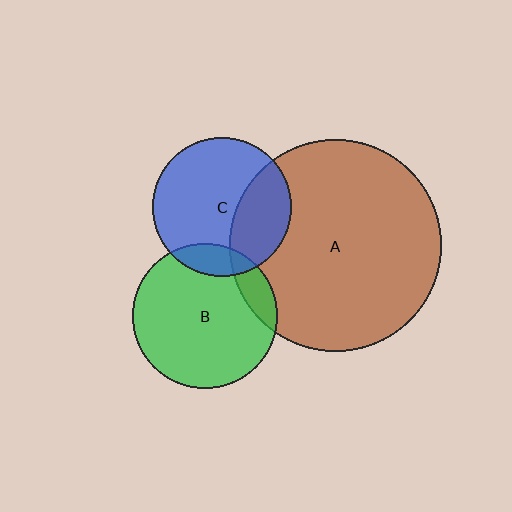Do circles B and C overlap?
Yes.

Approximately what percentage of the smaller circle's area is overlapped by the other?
Approximately 15%.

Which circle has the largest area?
Circle A (brown).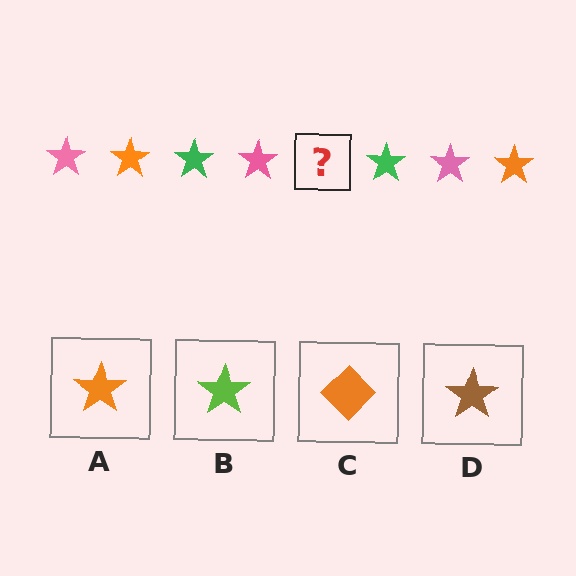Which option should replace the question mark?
Option A.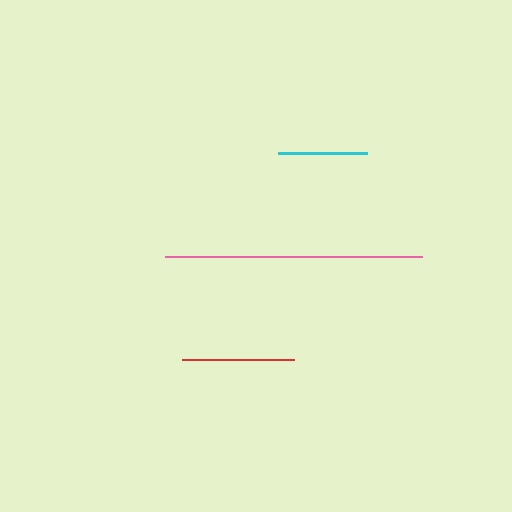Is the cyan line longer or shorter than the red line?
The red line is longer than the cyan line.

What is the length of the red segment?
The red segment is approximately 112 pixels long.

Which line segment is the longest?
The pink line is the longest at approximately 258 pixels.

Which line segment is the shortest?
The cyan line is the shortest at approximately 89 pixels.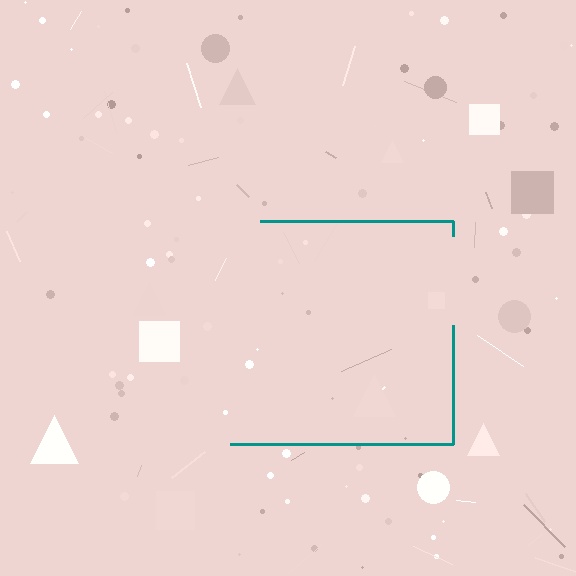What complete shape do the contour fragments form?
The contour fragments form a square.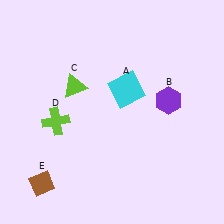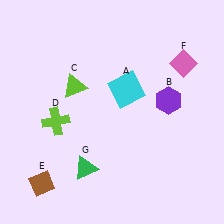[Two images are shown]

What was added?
A pink diamond (F), a green triangle (G) were added in Image 2.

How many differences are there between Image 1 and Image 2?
There are 2 differences between the two images.